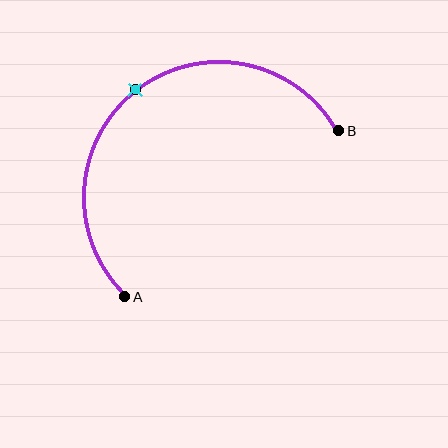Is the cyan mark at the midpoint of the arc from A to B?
Yes. The cyan mark lies on the arc at equal arc-length from both A and B — it is the arc midpoint.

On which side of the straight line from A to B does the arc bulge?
The arc bulges above and to the left of the straight line connecting A and B.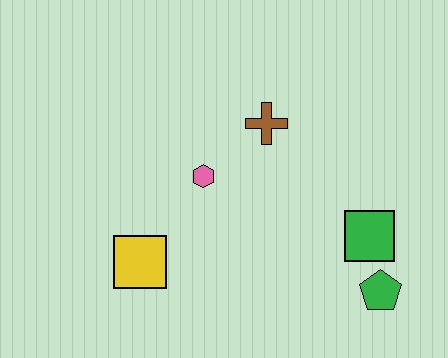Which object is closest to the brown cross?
The pink hexagon is closest to the brown cross.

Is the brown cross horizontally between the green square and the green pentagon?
No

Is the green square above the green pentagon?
Yes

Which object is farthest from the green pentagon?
The yellow square is farthest from the green pentagon.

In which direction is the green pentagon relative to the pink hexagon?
The green pentagon is to the right of the pink hexagon.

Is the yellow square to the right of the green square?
No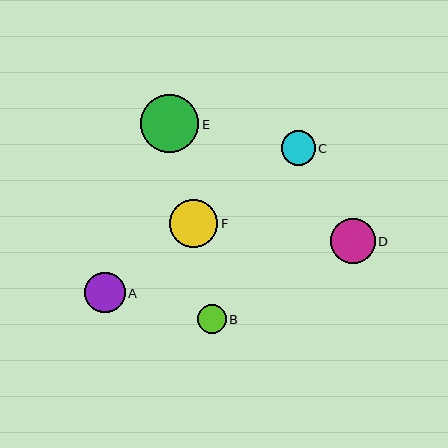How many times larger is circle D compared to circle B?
Circle D is approximately 1.6 times the size of circle B.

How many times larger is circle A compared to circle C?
Circle A is approximately 1.2 times the size of circle C.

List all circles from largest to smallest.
From largest to smallest: E, F, D, A, C, B.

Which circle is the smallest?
Circle B is the smallest with a size of approximately 29 pixels.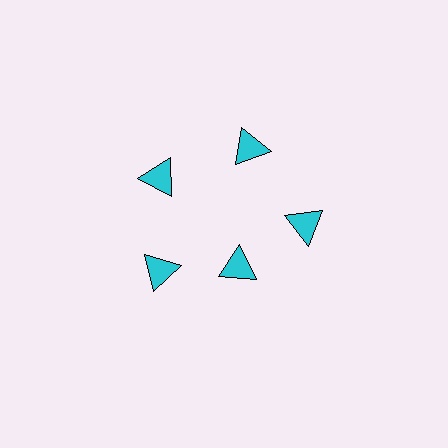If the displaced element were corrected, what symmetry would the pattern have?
It would have 5-fold rotational symmetry — the pattern would map onto itself every 72 degrees.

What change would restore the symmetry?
The symmetry would be restored by moving it outward, back onto the ring so that all 5 triangles sit at equal angles and equal distance from the center.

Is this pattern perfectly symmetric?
No. The 5 cyan triangles are arranged in a ring, but one element near the 5 o'clock position is pulled inward toward the center, breaking the 5-fold rotational symmetry.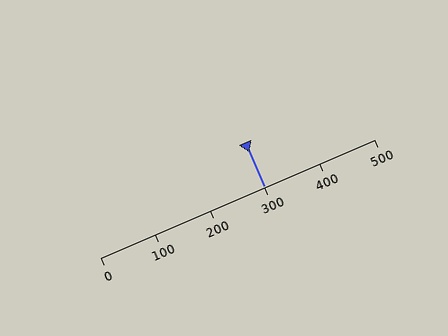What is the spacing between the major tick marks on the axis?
The major ticks are spaced 100 apart.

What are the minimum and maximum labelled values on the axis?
The axis runs from 0 to 500.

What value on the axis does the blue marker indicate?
The marker indicates approximately 300.